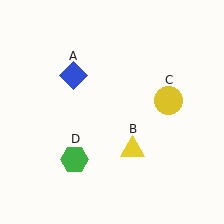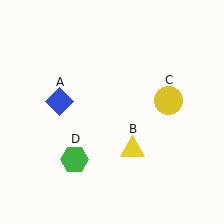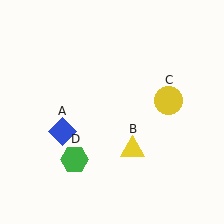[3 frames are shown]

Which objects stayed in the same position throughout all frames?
Yellow triangle (object B) and yellow circle (object C) and green hexagon (object D) remained stationary.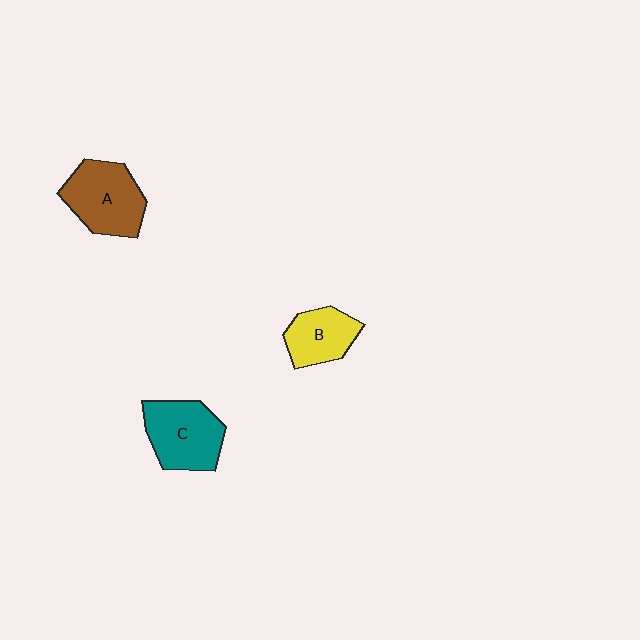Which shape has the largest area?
Shape A (brown).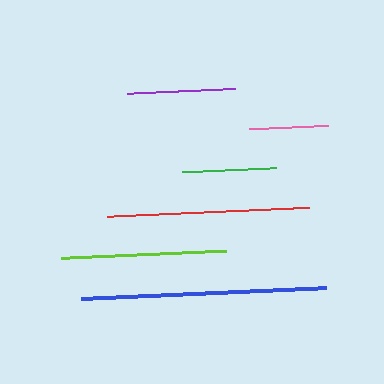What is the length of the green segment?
The green segment is approximately 94 pixels long.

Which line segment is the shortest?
The pink line is the shortest at approximately 79 pixels.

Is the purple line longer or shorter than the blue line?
The blue line is longer than the purple line.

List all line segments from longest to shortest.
From longest to shortest: blue, red, lime, purple, green, pink.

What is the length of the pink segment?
The pink segment is approximately 79 pixels long.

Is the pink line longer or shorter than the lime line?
The lime line is longer than the pink line.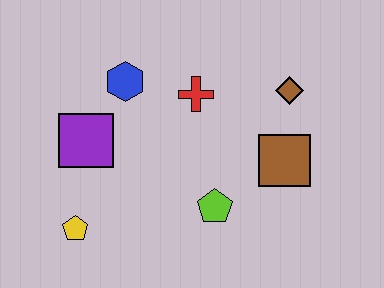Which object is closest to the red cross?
The blue hexagon is closest to the red cross.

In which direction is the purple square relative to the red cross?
The purple square is to the left of the red cross.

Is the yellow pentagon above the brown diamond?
No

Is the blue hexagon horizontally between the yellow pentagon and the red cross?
Yes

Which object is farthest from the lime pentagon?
The blue hexagon is farthest from the lime pentagon.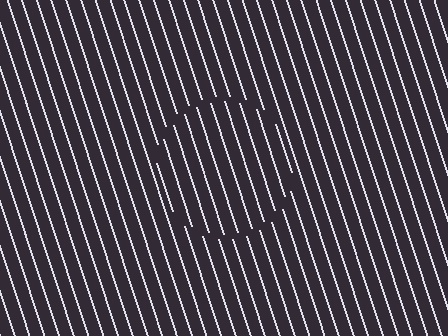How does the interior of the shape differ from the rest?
The interior of the shape contains the same grating, shifted by half a period — the contour is defined by the phase discontinuity where line-ends from the inner and outer gratings abut.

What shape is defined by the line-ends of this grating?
An illusory circle. The interior of the shape contains the same grating, shifted by half a period — the contour is defined by the phase discontinuity where line-ends from the inner and outer gratings abut.